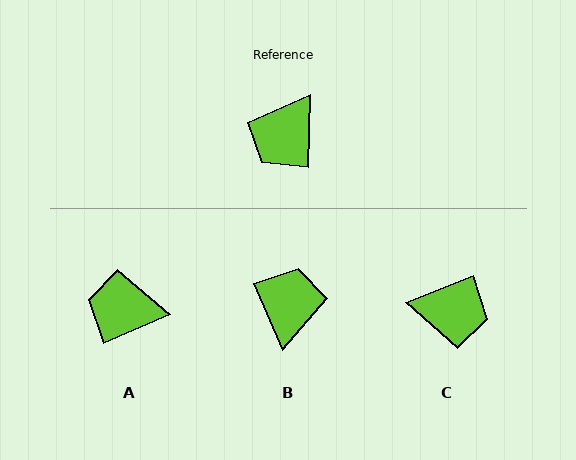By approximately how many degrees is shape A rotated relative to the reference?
Approximately 64 degrees clockwise.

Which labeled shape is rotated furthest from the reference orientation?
B, about 156 degrees away.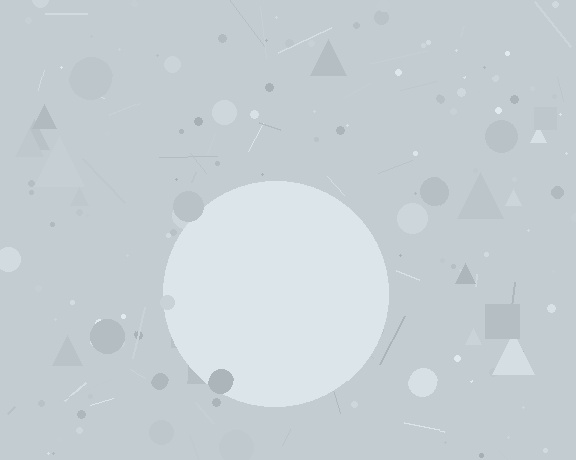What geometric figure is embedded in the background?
A circle is embedded in the background.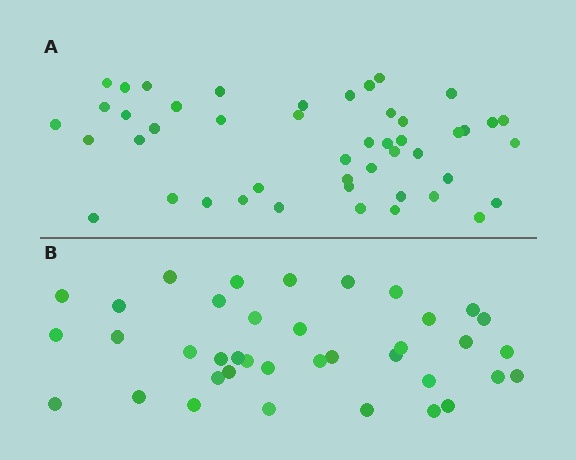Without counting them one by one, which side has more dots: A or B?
Region A (the top region) has more dots.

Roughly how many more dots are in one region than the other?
Region A has roughly 8 or so more dots than region B.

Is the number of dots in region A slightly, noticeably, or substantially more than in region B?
Region A has only slightly more — the two regions are fairly close. The ratio is roughly 1.2 to 1.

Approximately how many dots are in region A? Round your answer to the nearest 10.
About 50 dots. (The exact count is 47, which rounds to 50.)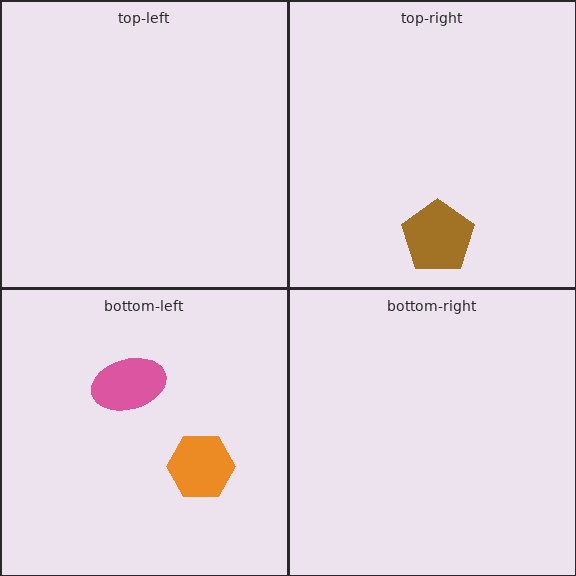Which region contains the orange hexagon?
The bottom-left region.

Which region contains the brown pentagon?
The top-right region.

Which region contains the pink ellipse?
The bottom-left region.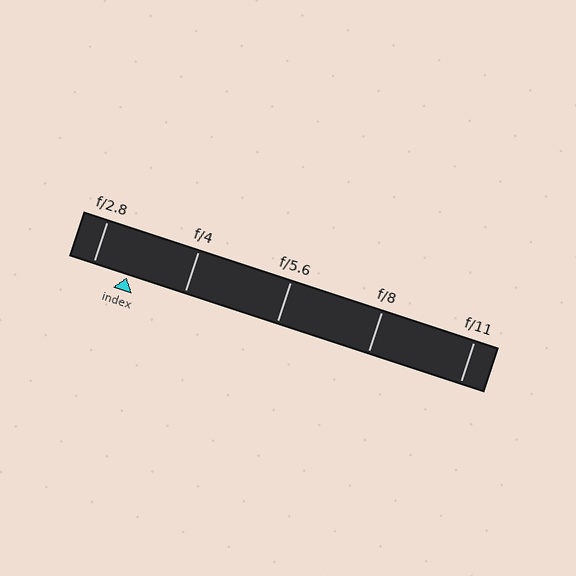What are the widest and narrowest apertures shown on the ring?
The widest aperture shown is f/2.8 and the narrowest is f/11.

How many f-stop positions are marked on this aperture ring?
There are 5 f-stop positions marked.